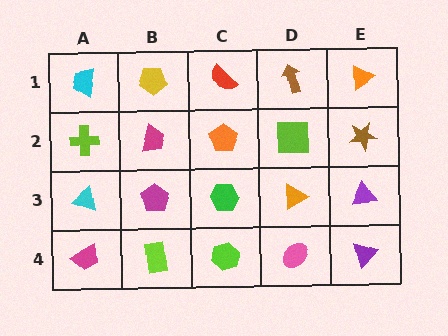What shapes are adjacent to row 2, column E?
An orange triangle (row 1, column E), a purple triangle (row 3, column E), a lime square (row 2, column D).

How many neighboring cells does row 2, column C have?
4.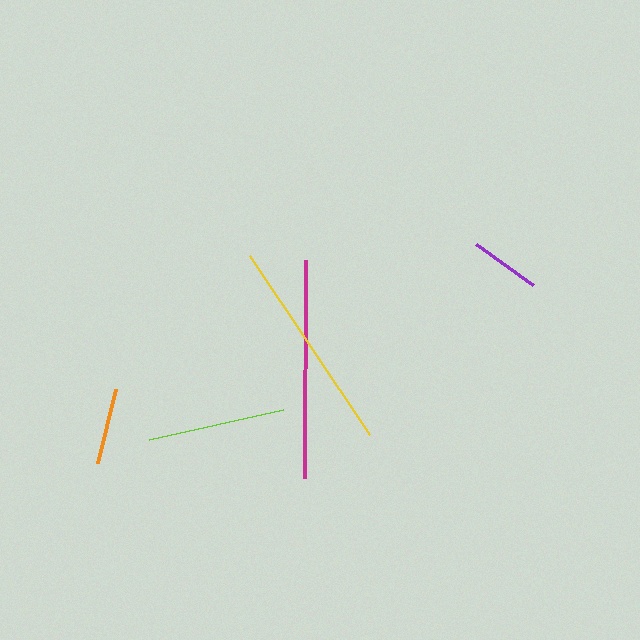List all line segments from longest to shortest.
From longest to shortest: magenta, yellow, lime, orange, purple.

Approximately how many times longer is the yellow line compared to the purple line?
The yellow line is approximately 3.1 times the length of the purple line.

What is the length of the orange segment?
The orange segment is approximately 76 pixels long.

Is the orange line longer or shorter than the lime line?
The lime line is longer than the orange line.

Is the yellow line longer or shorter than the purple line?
The yellow line is longer than the purple line.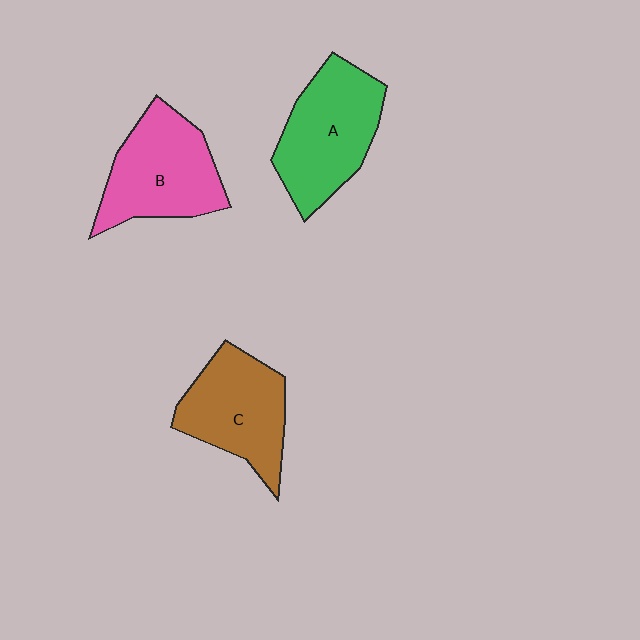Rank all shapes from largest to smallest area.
From largest to smallest: A (green), B (pink), C (brown).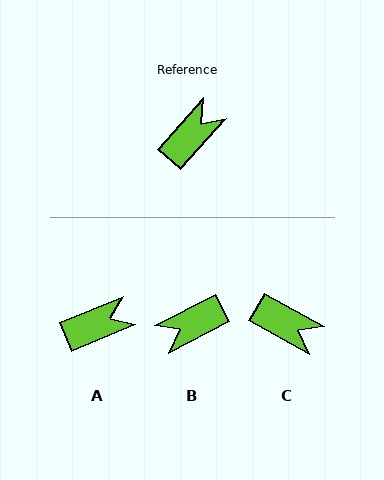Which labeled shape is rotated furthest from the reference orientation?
B, about 159 degrees away.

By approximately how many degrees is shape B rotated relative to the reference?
Approximately 159 degrees counter-clockwise.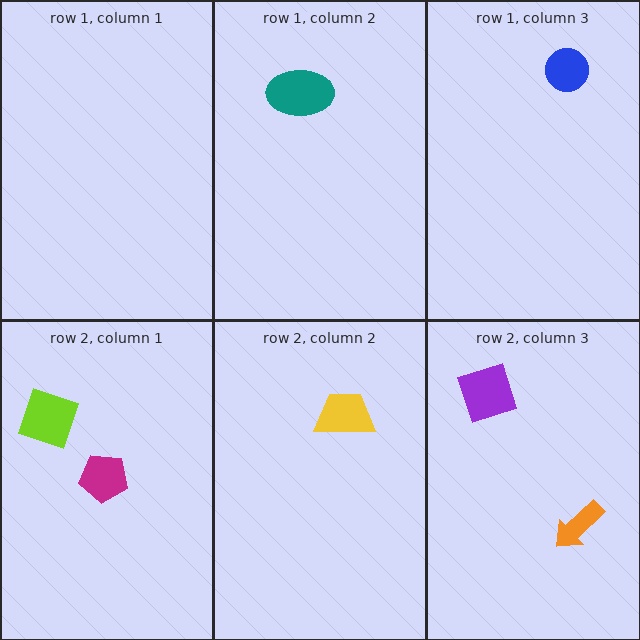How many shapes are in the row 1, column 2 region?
1.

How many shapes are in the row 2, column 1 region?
2.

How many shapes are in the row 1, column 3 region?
1.